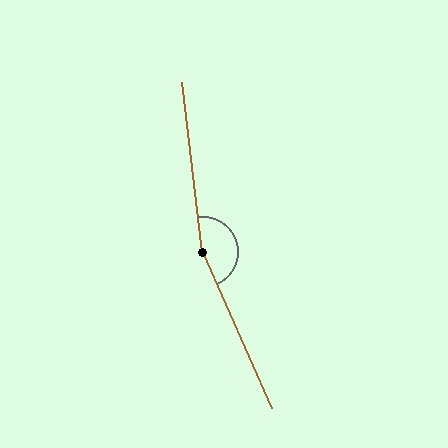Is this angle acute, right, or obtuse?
It is obtuse.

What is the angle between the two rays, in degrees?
Approximately 163 degrees.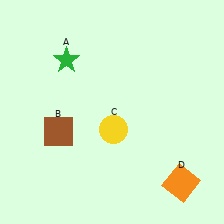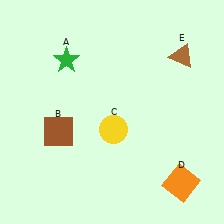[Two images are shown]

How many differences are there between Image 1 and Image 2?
There is 1 difference between the two images.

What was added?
A brown triangle (E) was added in Image 2.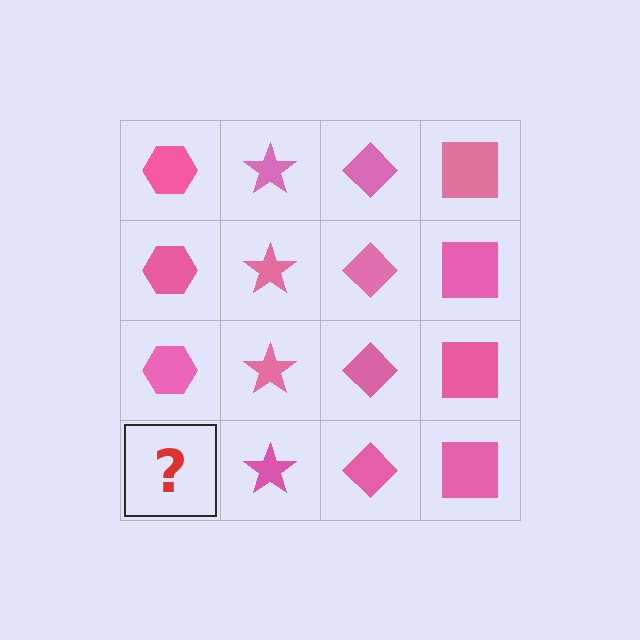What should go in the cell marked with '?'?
The missing cell should contain a pink hexagon.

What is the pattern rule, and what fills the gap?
The rule is that each column has a consistent shape. The gap should be filled with a pink hexagon.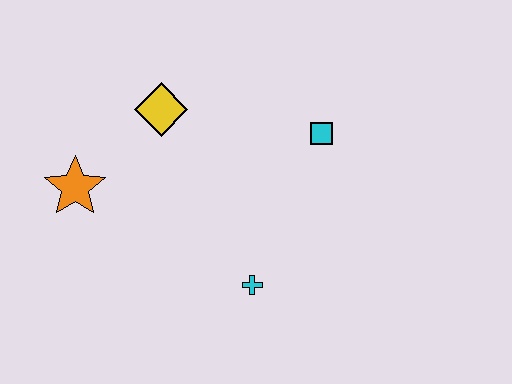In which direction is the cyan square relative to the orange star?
The cyan square is to the right of the orange star.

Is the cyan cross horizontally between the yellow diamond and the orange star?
No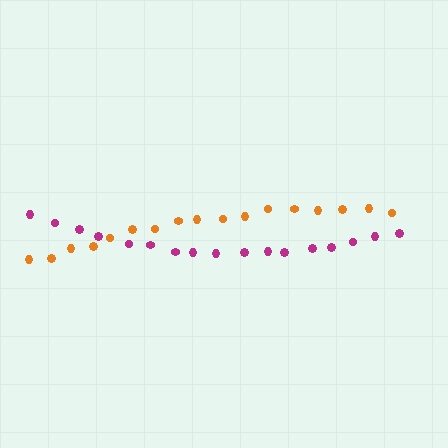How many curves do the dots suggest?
There are 2 distinct paths.